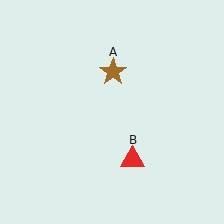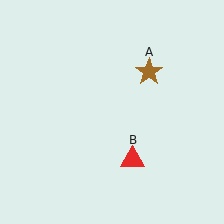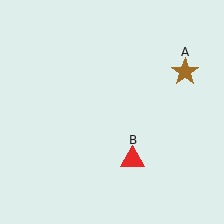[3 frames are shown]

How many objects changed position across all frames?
1 object changed position: brown star (object A).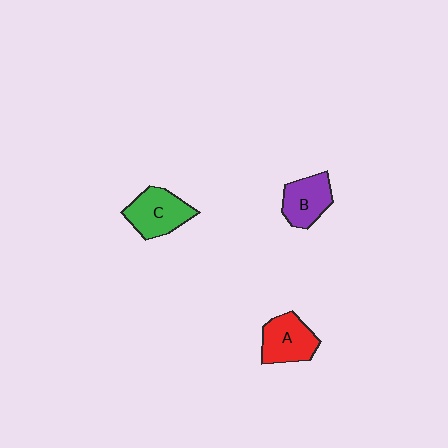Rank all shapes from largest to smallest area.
From largest to smallest: C (green), A (red), B (purple).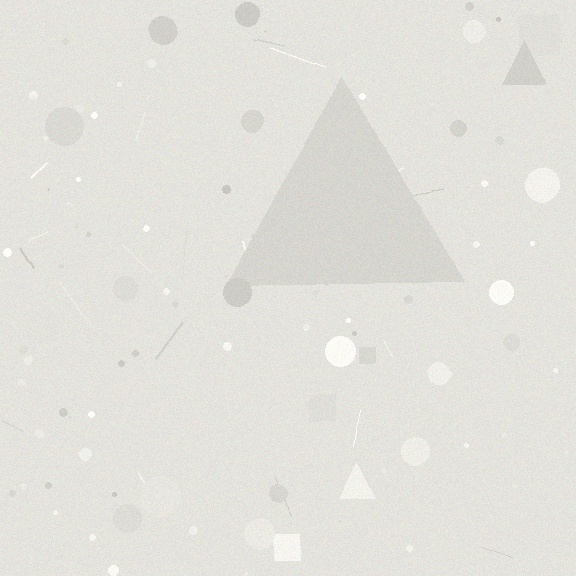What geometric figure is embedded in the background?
A triangle is embedded in the background.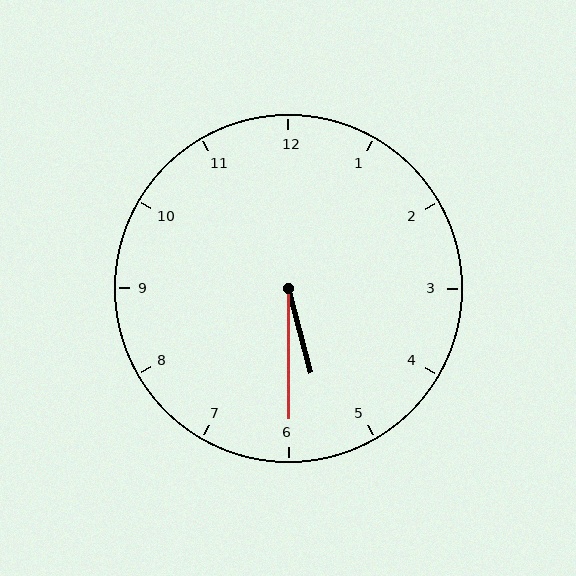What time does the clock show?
5:30.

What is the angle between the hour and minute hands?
Approximately 15 degrees.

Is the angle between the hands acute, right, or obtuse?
It is acute.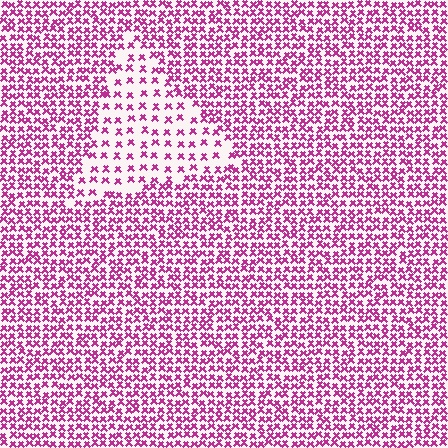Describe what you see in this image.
The image contains small magenta elements arranged at two different densities. A triangle-shaped region is visible where the elements are less densely packed than the surrounding area.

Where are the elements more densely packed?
The elements are more densely packed outside the triangle boundary.